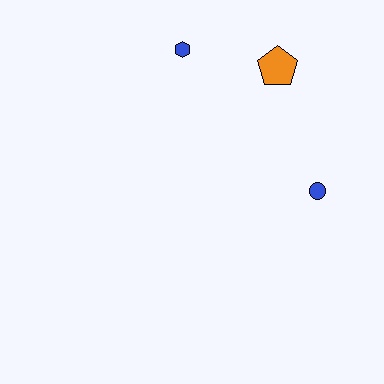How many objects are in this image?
There are 3 objects.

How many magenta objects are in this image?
There are no magenta objects.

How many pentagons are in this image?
There is 1 pentagon.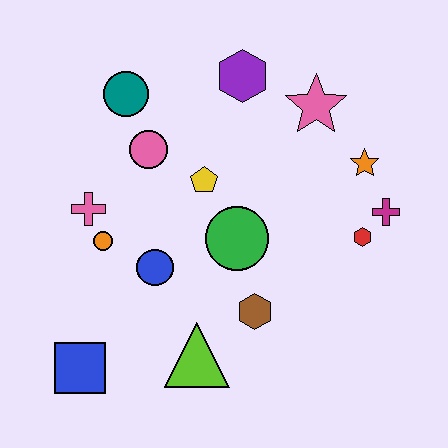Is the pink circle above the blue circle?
Yes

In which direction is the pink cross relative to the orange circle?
The pink cross is above the orange circle.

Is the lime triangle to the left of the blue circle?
No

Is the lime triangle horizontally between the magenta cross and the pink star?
No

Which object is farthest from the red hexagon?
The blue square is farthest from the red hexagon.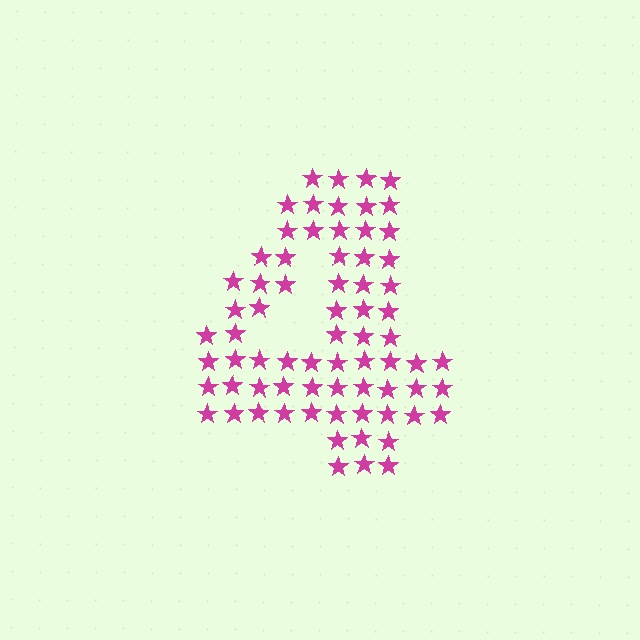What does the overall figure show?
The overall figure shows the digit 4.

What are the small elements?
The small elements are stars.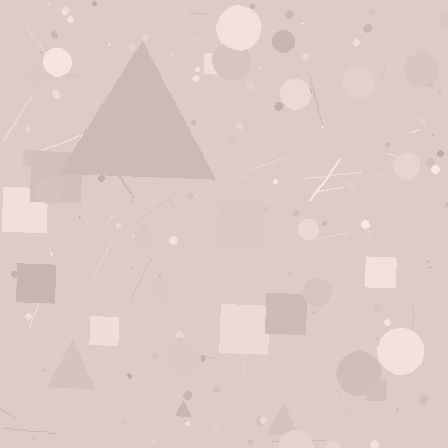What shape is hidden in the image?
A triangle is hidden in the image.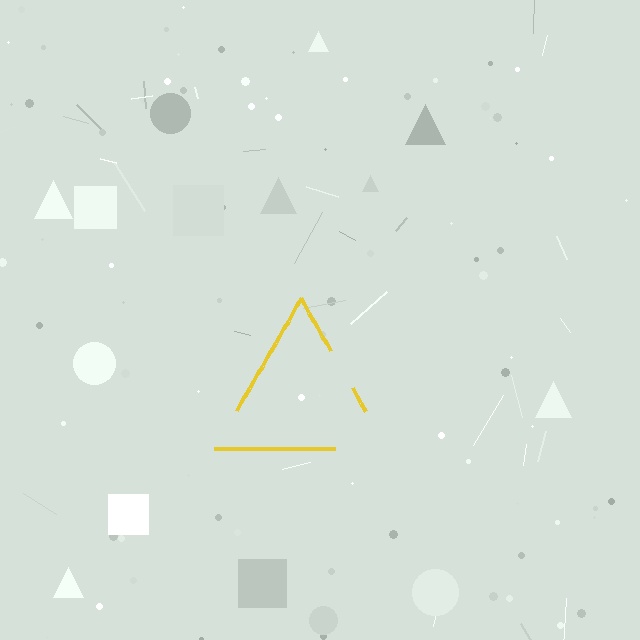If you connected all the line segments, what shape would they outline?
They would outline a triangle.